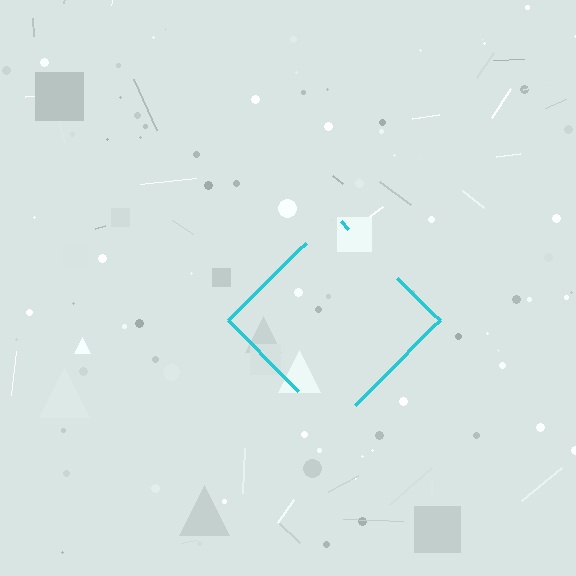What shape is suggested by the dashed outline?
The dashed outline suggests a diamond.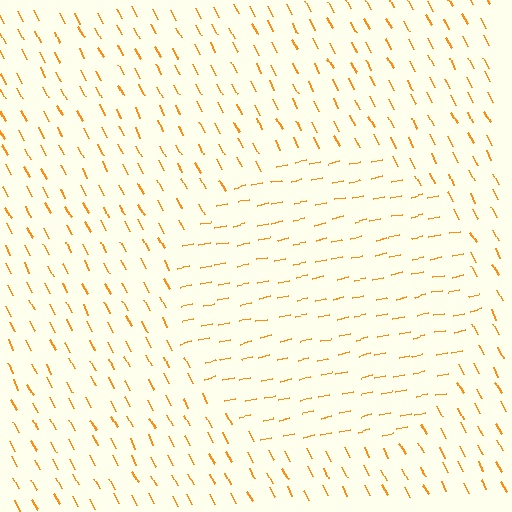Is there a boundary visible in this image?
Yes, there is a texture boundary formed by a change in line orientation.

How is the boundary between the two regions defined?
The boundary is defined purely by a change in line orientation (approximately 74 degrees difference). All lines are the same color and thickness.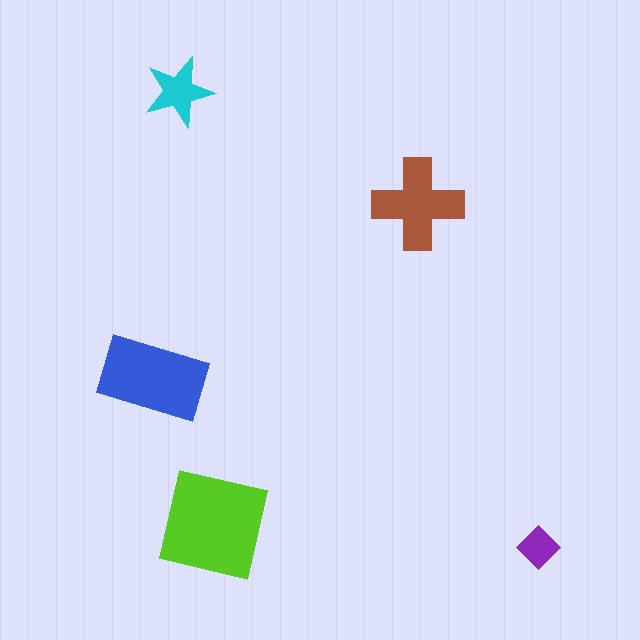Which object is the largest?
The lime square.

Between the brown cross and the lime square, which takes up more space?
The lime square.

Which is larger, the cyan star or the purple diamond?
The cyan star.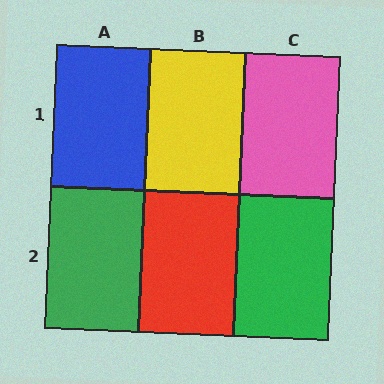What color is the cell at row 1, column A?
Blue.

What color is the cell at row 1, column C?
Pink.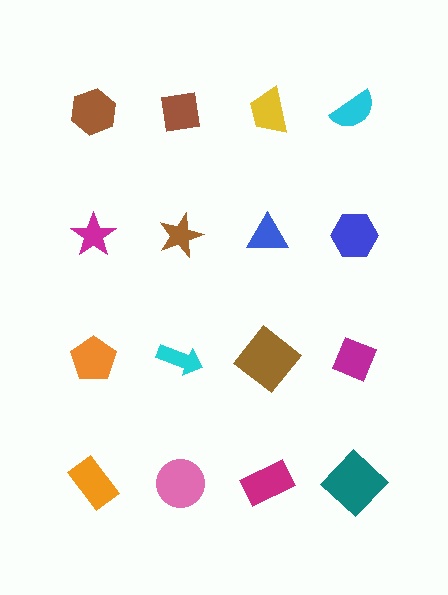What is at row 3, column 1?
An orange pentagon.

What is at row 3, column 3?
A brown diamond.